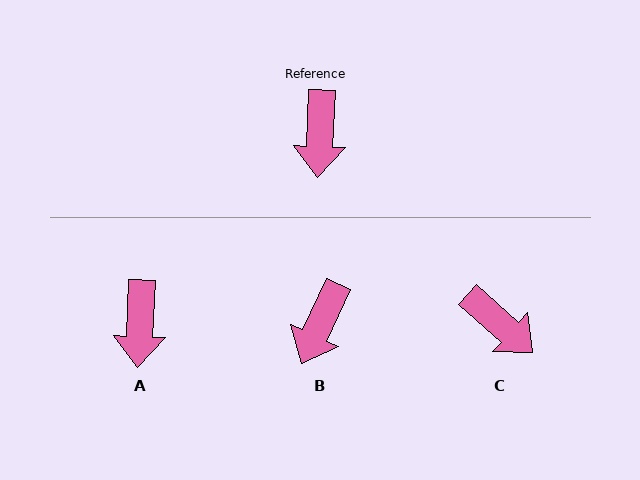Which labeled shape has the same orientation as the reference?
A.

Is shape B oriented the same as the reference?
No, it is off by about 23 degrees.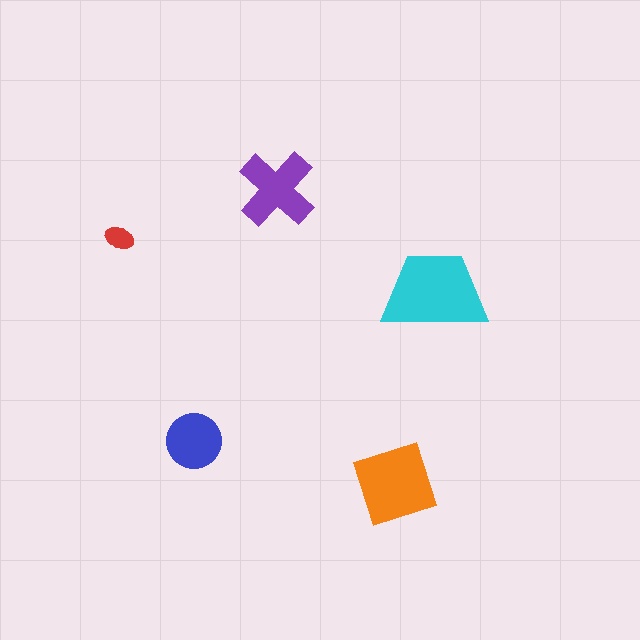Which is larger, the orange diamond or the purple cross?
The orange diamond.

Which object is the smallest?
The red ellipse.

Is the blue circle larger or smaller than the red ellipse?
Larger.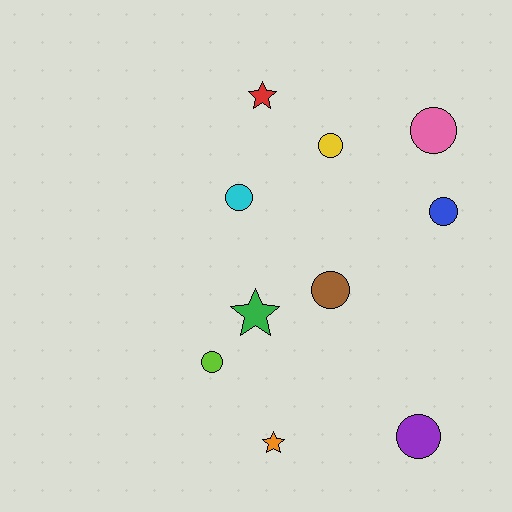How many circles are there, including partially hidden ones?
There are 7 circles.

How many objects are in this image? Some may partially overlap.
There are 10 objects.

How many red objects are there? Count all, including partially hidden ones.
There is 1 red object.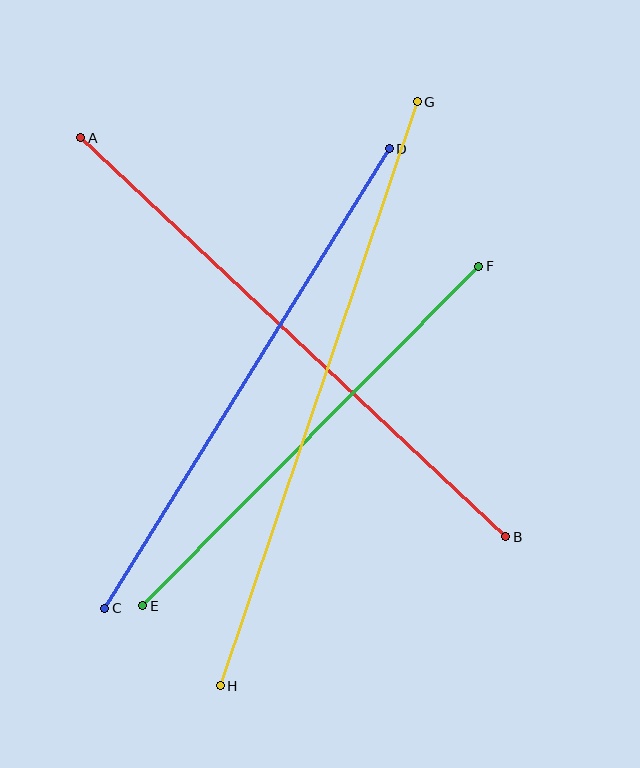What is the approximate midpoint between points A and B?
The midpoint is at approximately (293, 337) pixels.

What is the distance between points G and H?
The distance is approximately 616 pixels.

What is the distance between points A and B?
The distance is approximately 583 pixels.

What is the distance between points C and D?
The distance is approximately 540 pixels.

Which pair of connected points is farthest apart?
Points G and H are farthest apart.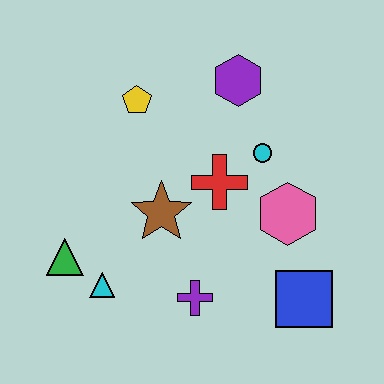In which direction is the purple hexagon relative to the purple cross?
The purple hexagon is above the purple cross.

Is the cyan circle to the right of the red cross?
Yes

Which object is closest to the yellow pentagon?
The purple hexagon is closest to the yellow pentagon.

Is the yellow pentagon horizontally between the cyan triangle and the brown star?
Yes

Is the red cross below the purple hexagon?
Yes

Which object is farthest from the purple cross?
The purple hexagon is farthest from the purple cross.